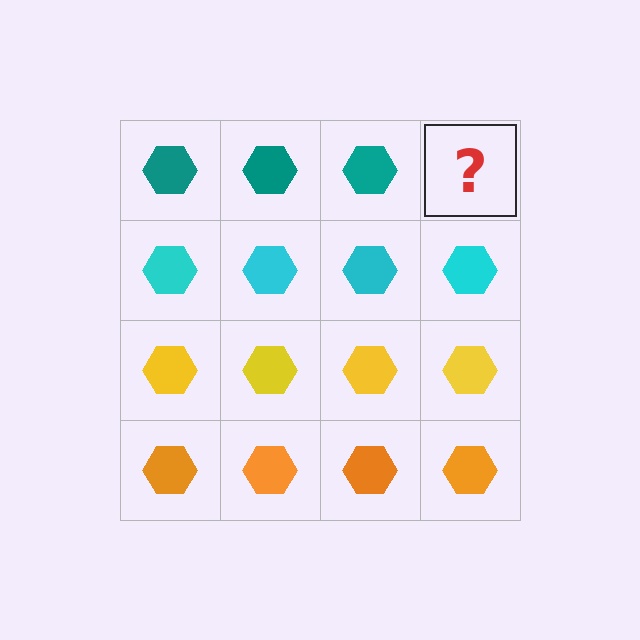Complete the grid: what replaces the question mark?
The question mark should be replaced with a teal hexagon.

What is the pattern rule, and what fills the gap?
The rule is that each row has a consistent color. The gap should be filled with a teal hexagon.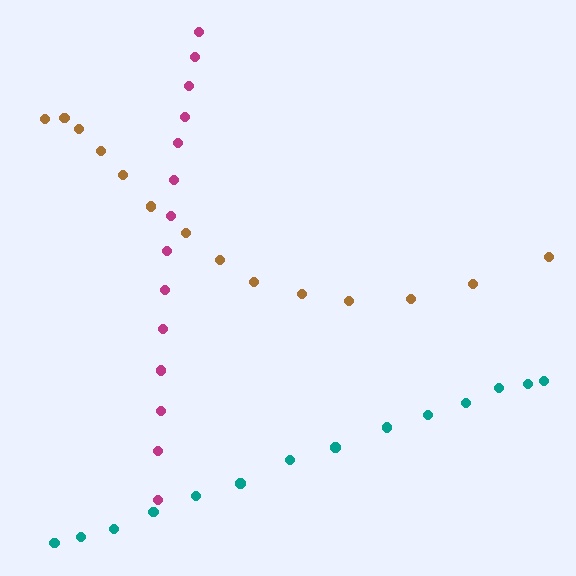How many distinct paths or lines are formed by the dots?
There are 3 distinct paths.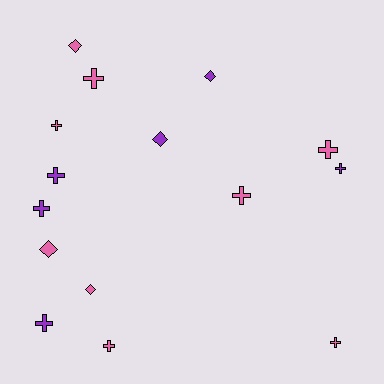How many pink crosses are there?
There are 6 pink crosses.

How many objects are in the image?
There are 15 objects.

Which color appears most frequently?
Pink, with 9 objects.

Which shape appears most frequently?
Cross, with 10 objects.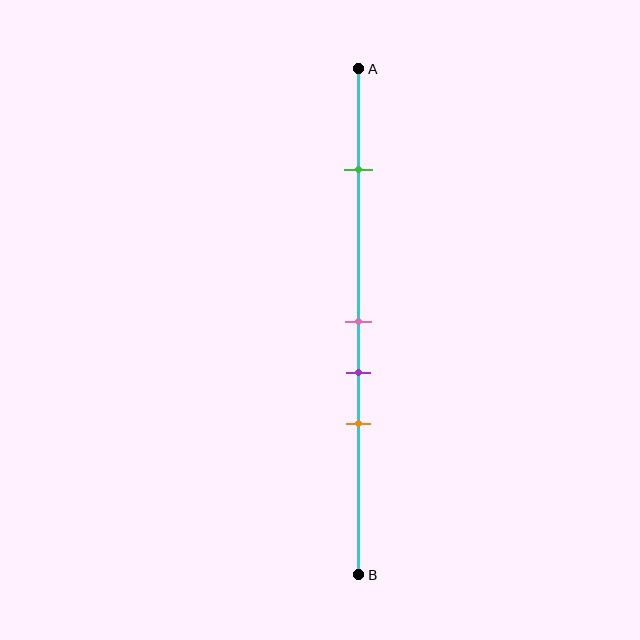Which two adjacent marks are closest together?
The pink and purple marks are the closest adjacent pair.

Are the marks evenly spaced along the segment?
No, the marks are not evenly spaced.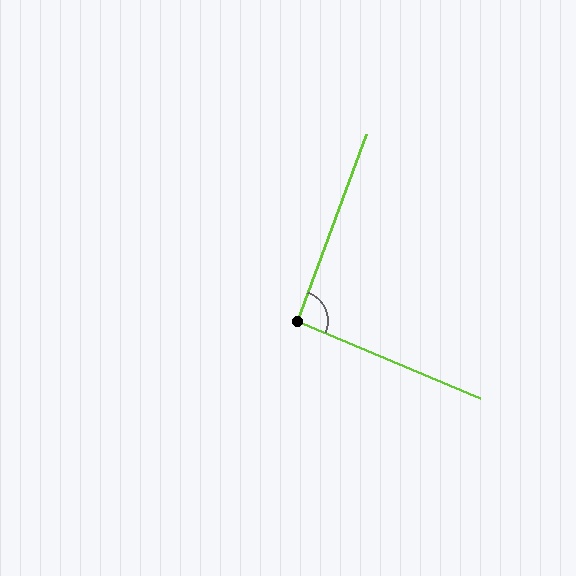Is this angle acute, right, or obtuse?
It is approximately a right angle.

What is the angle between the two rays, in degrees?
Approximately 93 degrees.